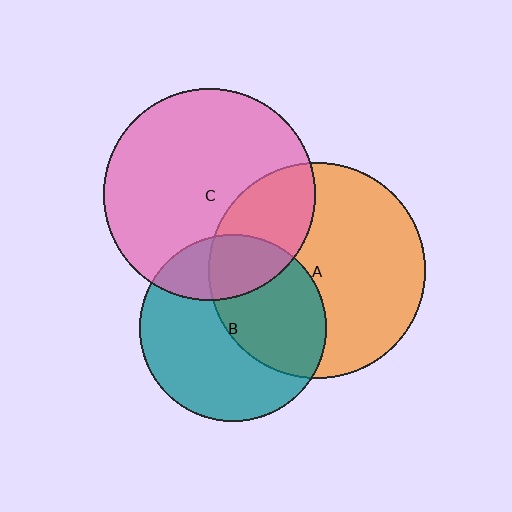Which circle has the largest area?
Circle A (orange).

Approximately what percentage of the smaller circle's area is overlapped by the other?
Approximately 45%.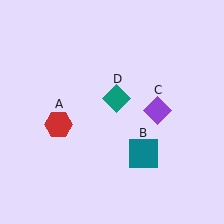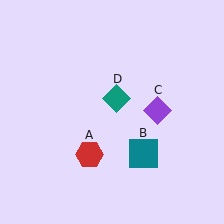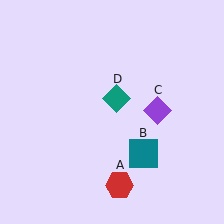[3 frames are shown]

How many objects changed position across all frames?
1 object changed position: red hexagon (object A).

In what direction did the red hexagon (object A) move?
The red hexagon (object A) moved down and to the right.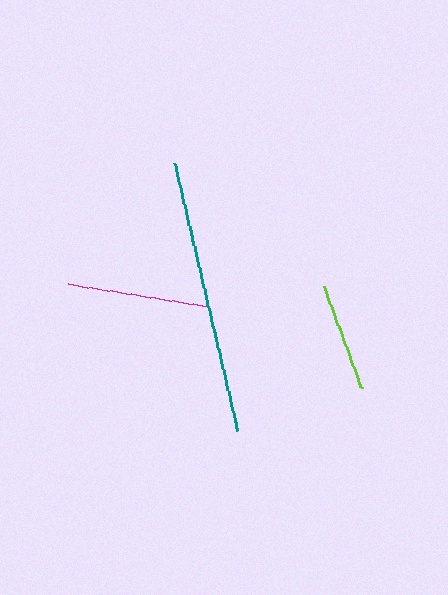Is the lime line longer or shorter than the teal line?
The teal line is longer than the lime line.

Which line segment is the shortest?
The lime line is the shortest at approximately 108 pixels.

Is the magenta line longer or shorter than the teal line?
The teal line is longer than the magenta line.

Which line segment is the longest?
The teal line is the longest at approximately 275 pixels.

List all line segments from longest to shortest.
From longest to shortest: teal, magenta, lime.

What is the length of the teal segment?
The teal segment is approximately 275 pixels long.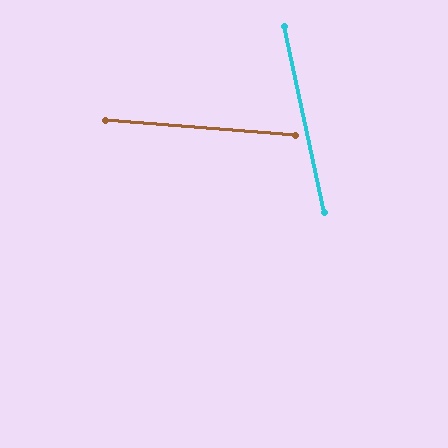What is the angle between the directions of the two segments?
Approximately 74 degrees.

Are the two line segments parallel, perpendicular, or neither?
Neither parallel nor perpendicular — they differ by about 74°.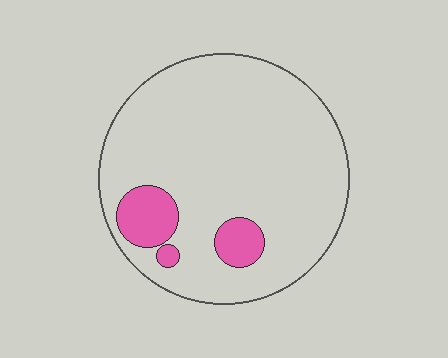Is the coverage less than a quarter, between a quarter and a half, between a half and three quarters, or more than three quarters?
Less than a quarter.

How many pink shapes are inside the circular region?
3.